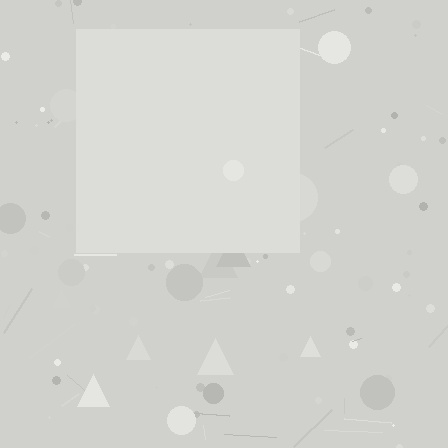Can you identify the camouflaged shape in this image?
The camouflaged shape is a square.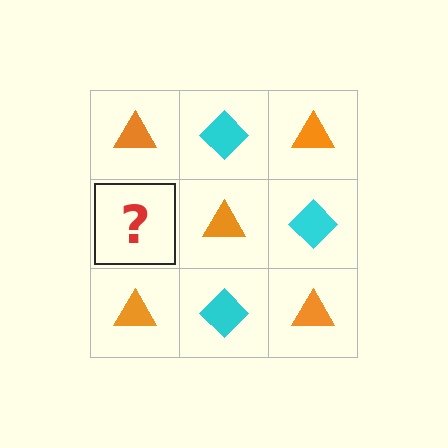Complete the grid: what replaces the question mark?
The question mark should be replaced with a cyan diamond.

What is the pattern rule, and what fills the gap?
The rule is that it alternates orange triangle and cyan diamond in a checkerboard pattern. The gap should be filled with a cyan diamond.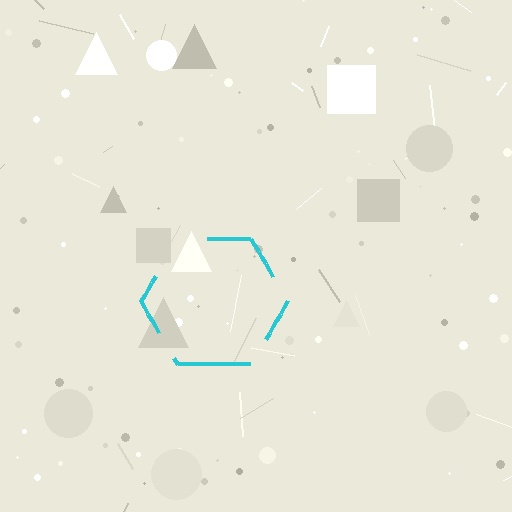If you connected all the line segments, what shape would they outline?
They would outline a hexagon.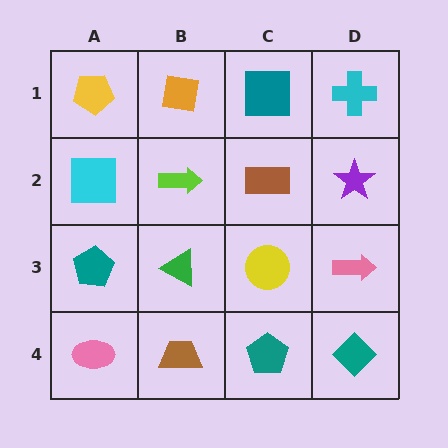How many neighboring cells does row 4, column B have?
3.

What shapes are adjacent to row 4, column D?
A pink arrow (row 3, column D), a teal pentagon (row 4, column C).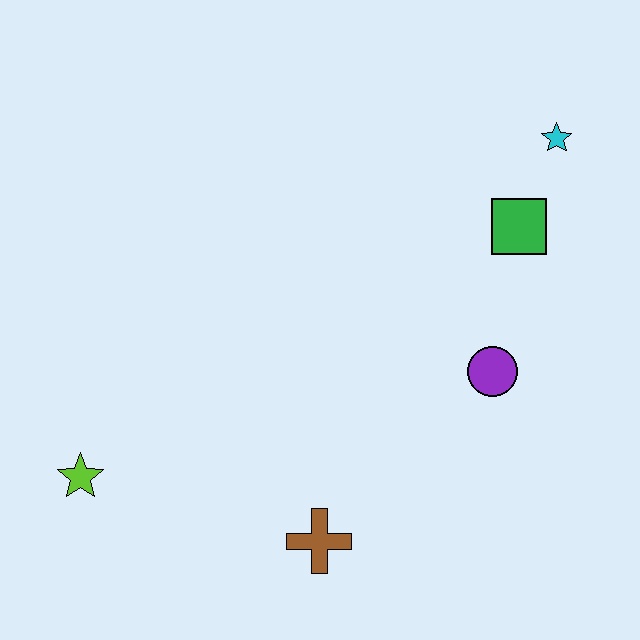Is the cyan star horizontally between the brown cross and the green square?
No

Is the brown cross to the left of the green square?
Yes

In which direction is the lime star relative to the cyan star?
The lime star is to the left of the cyan star.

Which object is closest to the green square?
The cyan star is closest to the green square.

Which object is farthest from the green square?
The lime star is farthest from the green square.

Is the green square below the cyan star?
Yes